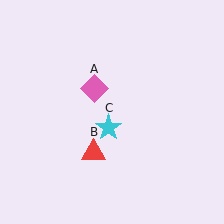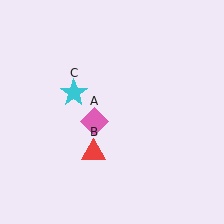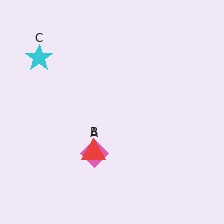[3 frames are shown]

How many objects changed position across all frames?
2 objects changed position: pink diamond (object A), cyan star (object C).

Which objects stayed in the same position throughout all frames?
Red triangle (object B) remained stationary.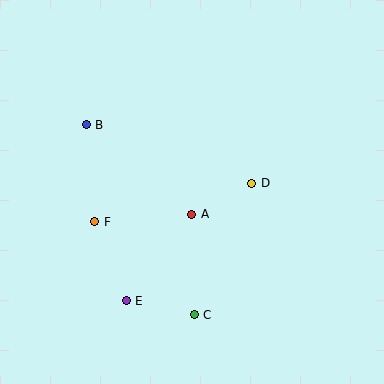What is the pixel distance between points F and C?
The distance between F and C is 136 pixels.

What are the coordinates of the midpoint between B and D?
The midpoint between B and D is at (169, 154).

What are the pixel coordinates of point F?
Point F is at (95, 222).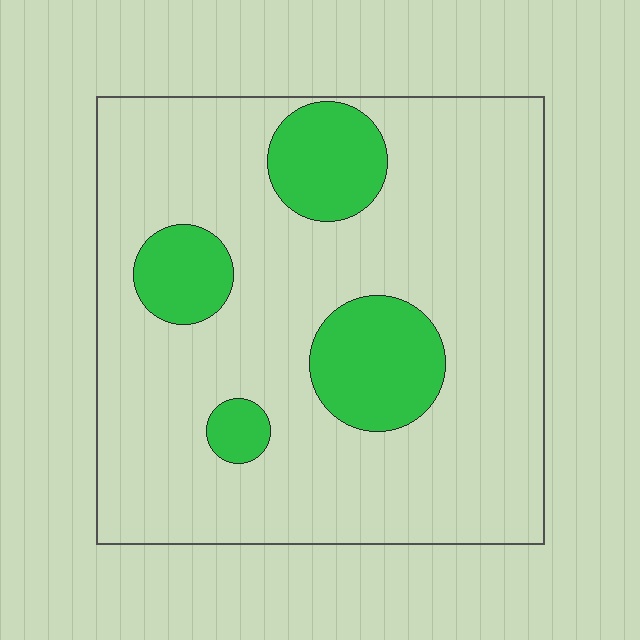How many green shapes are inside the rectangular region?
4.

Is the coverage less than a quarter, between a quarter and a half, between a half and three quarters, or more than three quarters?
Less than a quarter.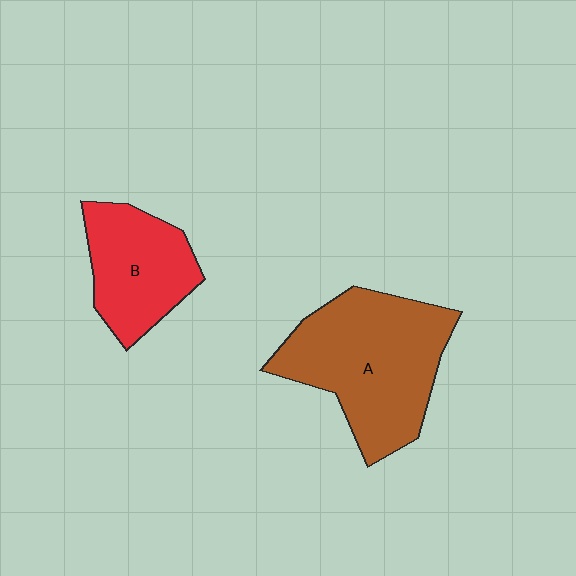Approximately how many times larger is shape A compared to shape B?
Approximately 1.6 times.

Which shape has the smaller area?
Shape B (red).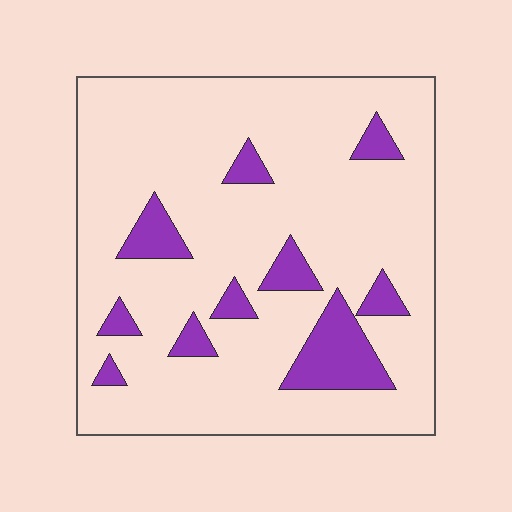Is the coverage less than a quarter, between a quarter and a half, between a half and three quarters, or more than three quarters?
Less than a quarter.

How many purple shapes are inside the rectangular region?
10.